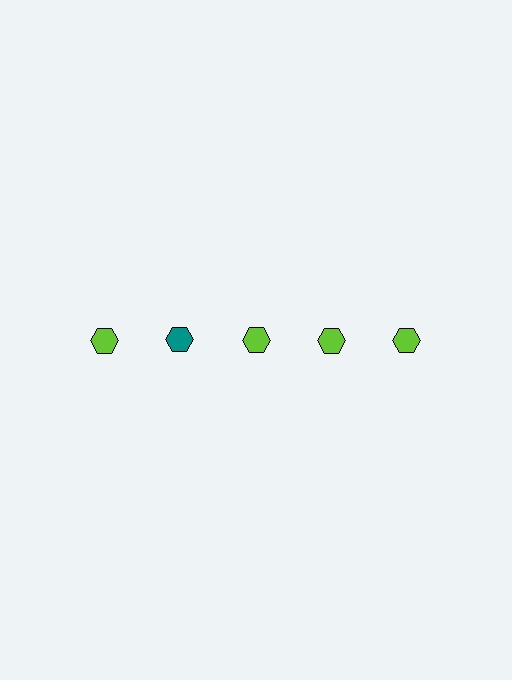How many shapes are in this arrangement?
There are 5 shapes arranged in a grid pattern.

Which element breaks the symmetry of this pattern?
The teal hexagon in the top row, second from left column breaks the symmetry. All other shapes are lime hexagons.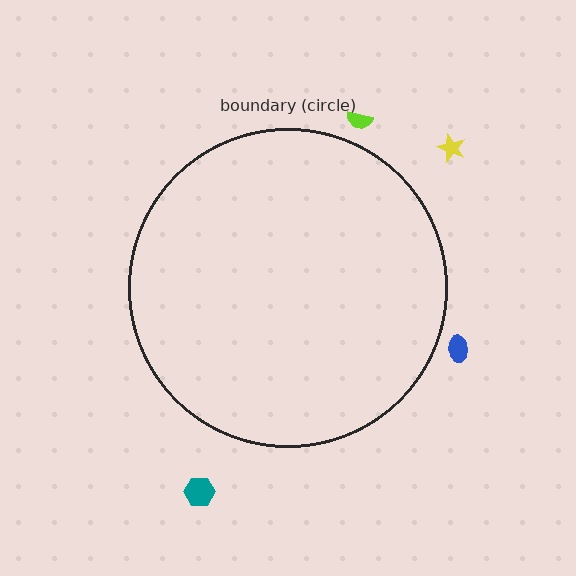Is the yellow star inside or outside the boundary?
Outside.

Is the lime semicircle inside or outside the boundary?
Outside.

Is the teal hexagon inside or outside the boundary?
Outside.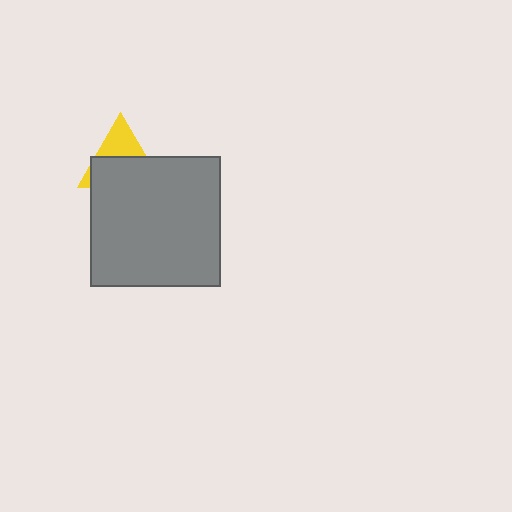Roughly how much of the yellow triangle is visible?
A small part of it is visible (roughly 37%).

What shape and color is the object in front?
The object in front is a gray square.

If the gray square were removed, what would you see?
You would see the complete yellow triangle.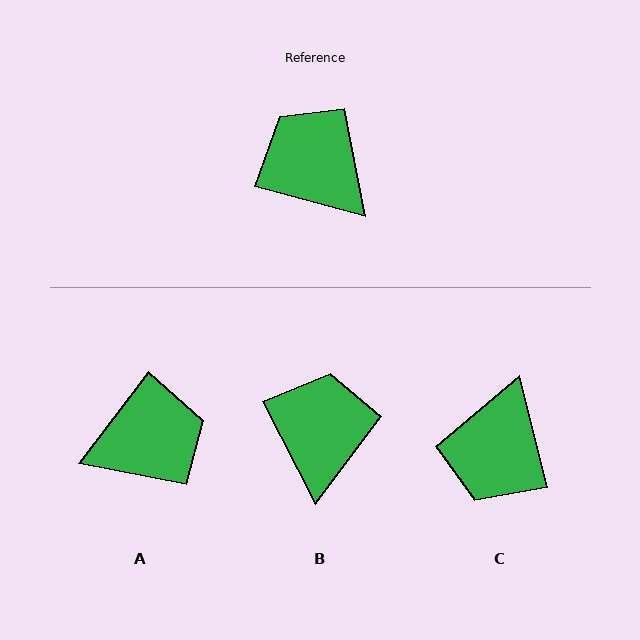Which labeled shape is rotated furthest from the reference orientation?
C, about 119 degrees away.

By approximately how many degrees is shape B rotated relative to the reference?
Approximately 48 degrees clockwise.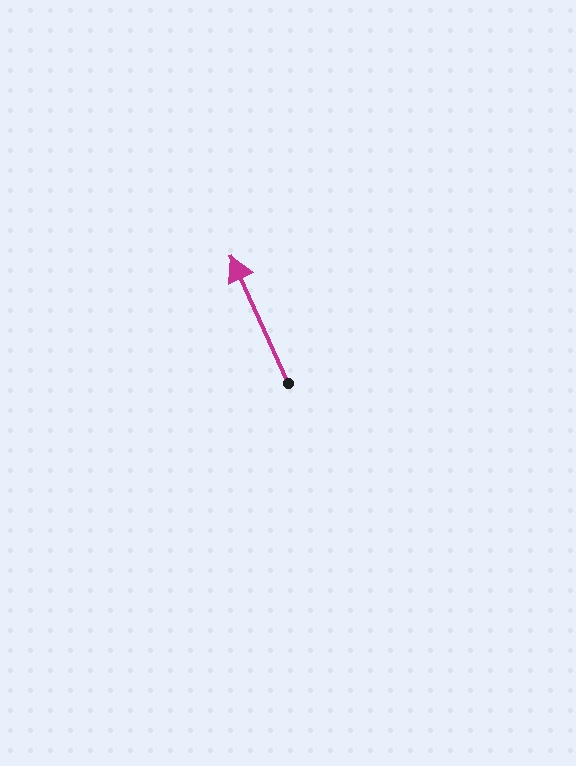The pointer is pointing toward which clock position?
Roughly 11 o'clock.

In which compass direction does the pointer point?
Northwest.